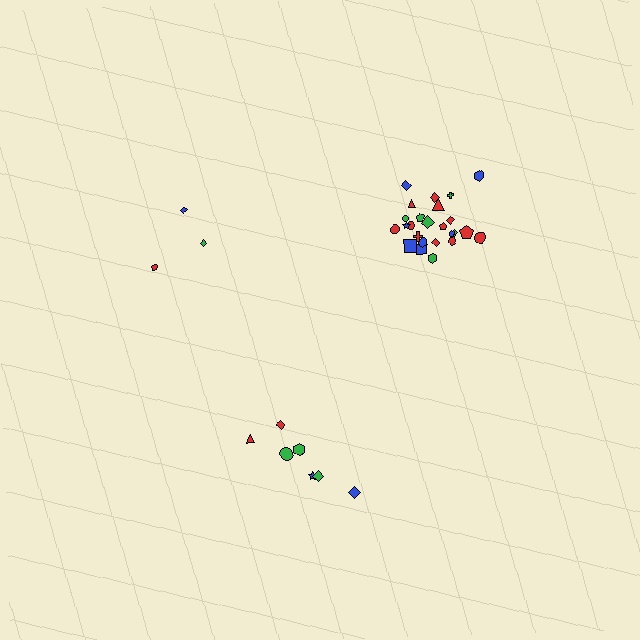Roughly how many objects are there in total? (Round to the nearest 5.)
Roughly 35 objects in total.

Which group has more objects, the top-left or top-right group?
The top-right group.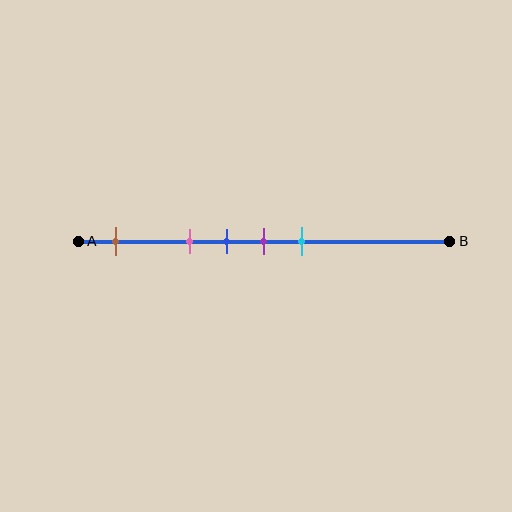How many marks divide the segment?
There are 5 marks dividing the segment.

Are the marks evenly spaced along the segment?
No, the marks are not evenly spaced.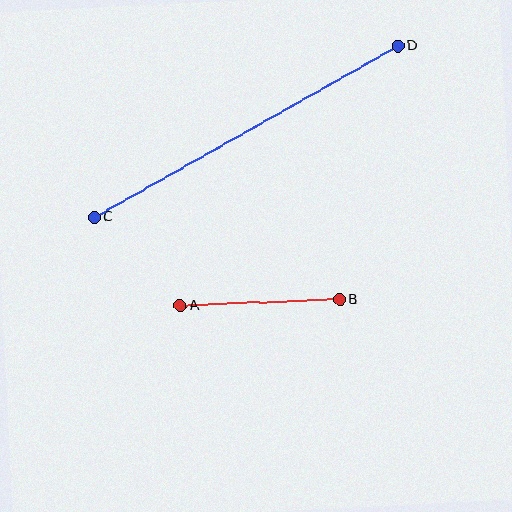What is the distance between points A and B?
The distance is approximately 159 pixels.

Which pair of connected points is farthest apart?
Points C and D are farthest apart.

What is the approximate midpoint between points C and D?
The midpoint is at approximately (246, 132) pixels.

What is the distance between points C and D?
The distance is approximately 349 pixels.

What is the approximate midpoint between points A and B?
The midpoint is at approximately (260, 303) pixels.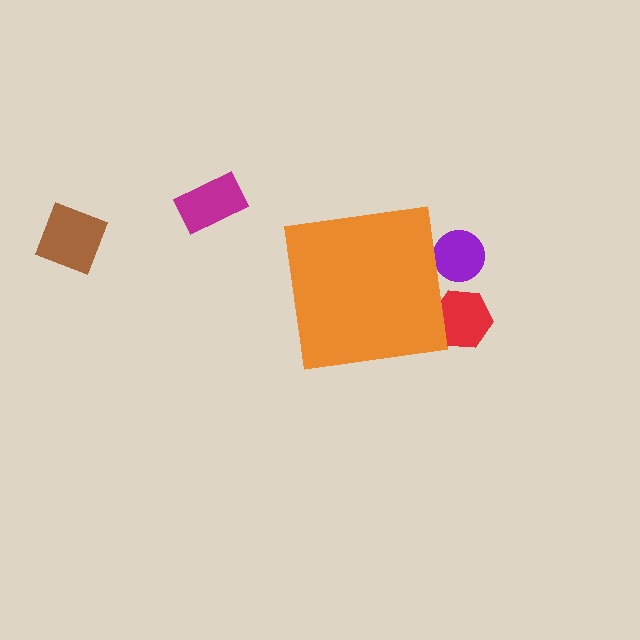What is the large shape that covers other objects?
An orange square.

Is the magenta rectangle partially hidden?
No, the magenta rectangle is fully visible.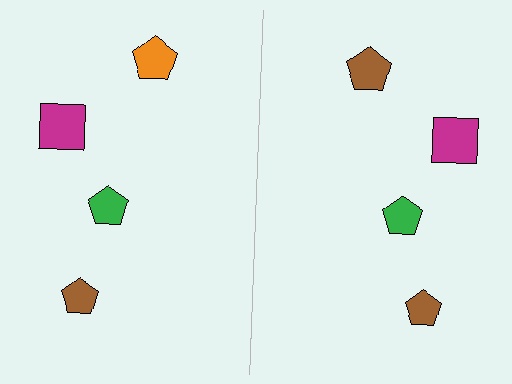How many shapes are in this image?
There are 8 shapes in this image.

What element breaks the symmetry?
The brown pentagon on the right side breaks the symmetry — its mirror counterpart is orange.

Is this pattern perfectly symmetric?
No, the pattern is not perfectly symmetric. The brown pentagon on the right side breaks the symmetry — its mirror counterpart is orange.